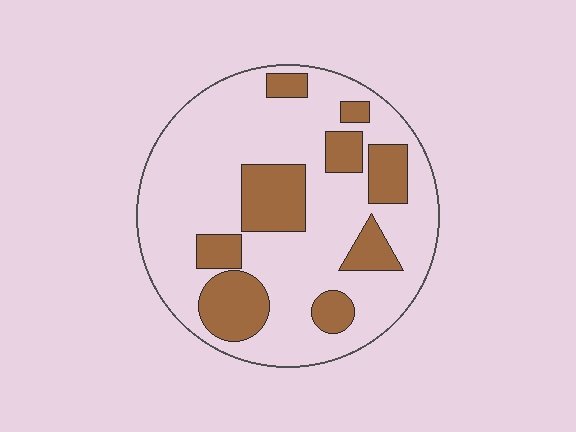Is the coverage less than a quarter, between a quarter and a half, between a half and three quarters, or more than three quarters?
Between a quarter and a half.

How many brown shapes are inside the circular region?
9.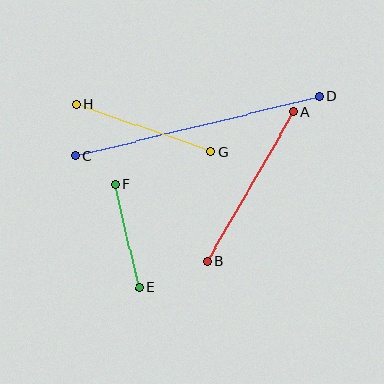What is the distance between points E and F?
The distance is approximately 106 pixels.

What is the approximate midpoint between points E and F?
The midpoint is at approximately (127, 236) pixels.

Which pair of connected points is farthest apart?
Points C and D are farthest apart.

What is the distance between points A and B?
The distance is approximately 173 pixels.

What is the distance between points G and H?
The distance is approximately 142 pixels.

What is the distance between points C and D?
The distance is approximately 252 pixels.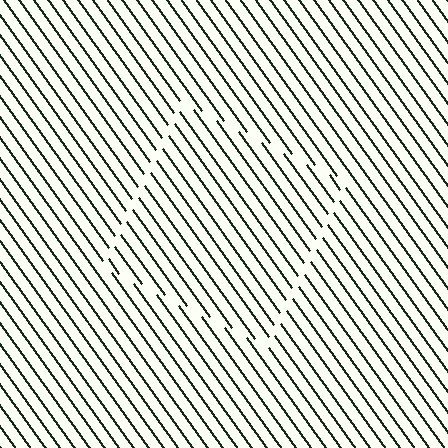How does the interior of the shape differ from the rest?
The interior of the shape contains the same grating, shifted by half a period — the contour is defined by the phase discontinuity where line-ends from the inner and outer gratings abut.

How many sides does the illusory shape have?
4 sides — the line-ends trace a square.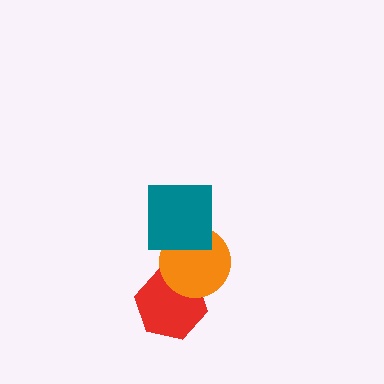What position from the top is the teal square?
The teal square is 1st from the top.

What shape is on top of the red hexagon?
The orange circle is on top of the red hexagon.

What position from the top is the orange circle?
The orange circle is 2nd from the top.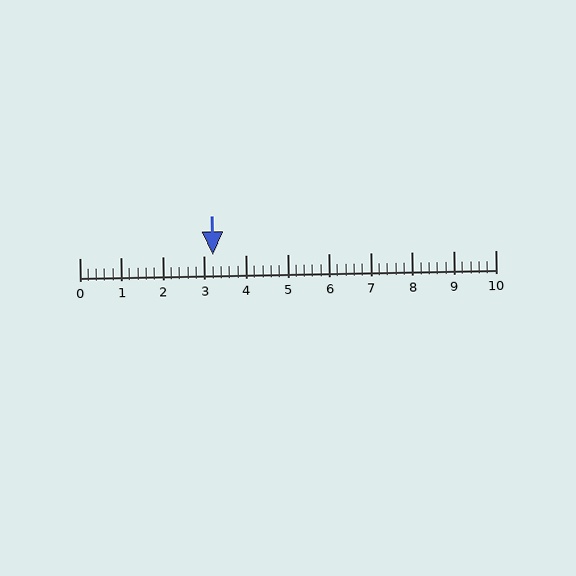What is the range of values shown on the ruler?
The ruler shows values from 0 to 10.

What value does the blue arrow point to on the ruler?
The blue arrow points to approximately 3.2.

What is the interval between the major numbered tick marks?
The major tick marks are spaced 1 units apart.